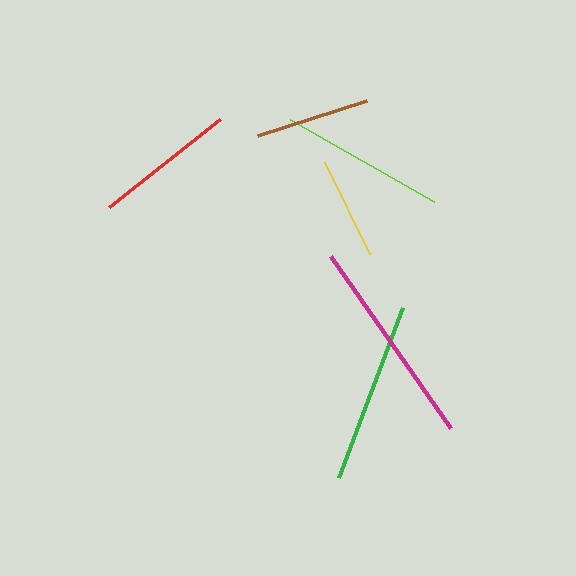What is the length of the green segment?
The green segment is approximately 182 pixels long.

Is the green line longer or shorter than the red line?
The green line is longer than the red line.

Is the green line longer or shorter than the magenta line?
The magenta line is longer than the green line.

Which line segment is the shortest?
The yellow line is the shortest at approximately 102 pixels.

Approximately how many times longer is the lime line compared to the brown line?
The lime line is approximately 1.4 times the length of the brown line.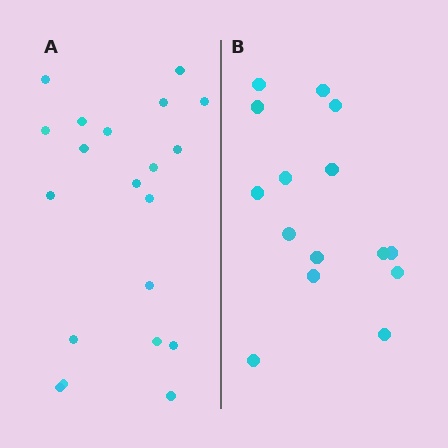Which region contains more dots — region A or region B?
Region A (the left region) has more dots.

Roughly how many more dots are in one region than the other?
Region A has about 5 more dots than region B.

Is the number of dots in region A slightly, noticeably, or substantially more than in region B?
Region A has noticeably more, but not dramatically so. The ratio is roughly 1.3 to 1.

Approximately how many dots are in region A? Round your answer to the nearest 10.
About 20 dots.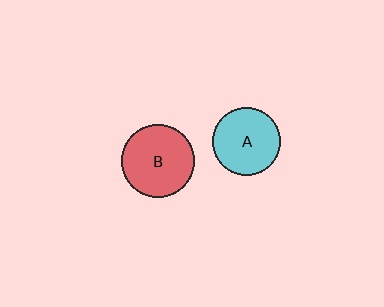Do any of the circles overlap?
No, none of the circles overlap.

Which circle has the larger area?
Circle B (red).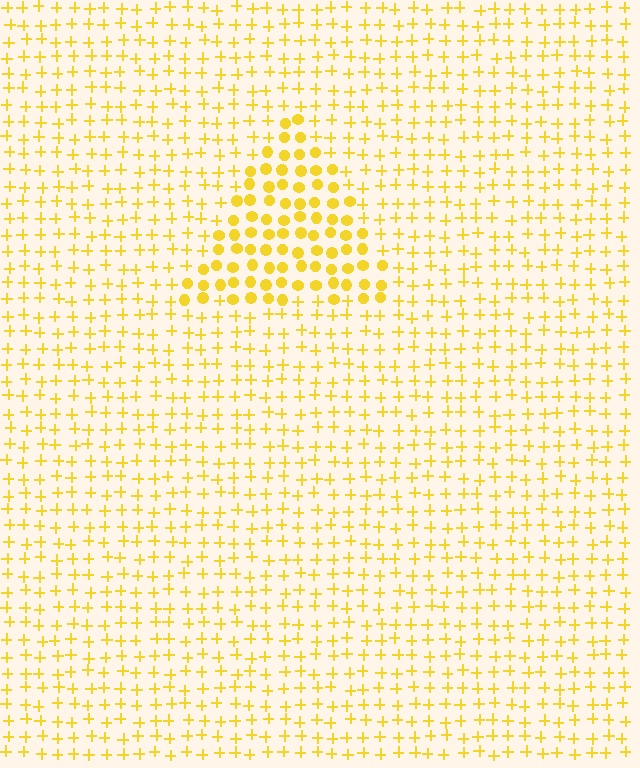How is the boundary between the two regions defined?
The boundary is defined by a change in element shape: circles inside vs. plus signs outside. All elements share the same color and spacing.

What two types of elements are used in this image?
The image uses circles inside the triangle region and plus signs outside it.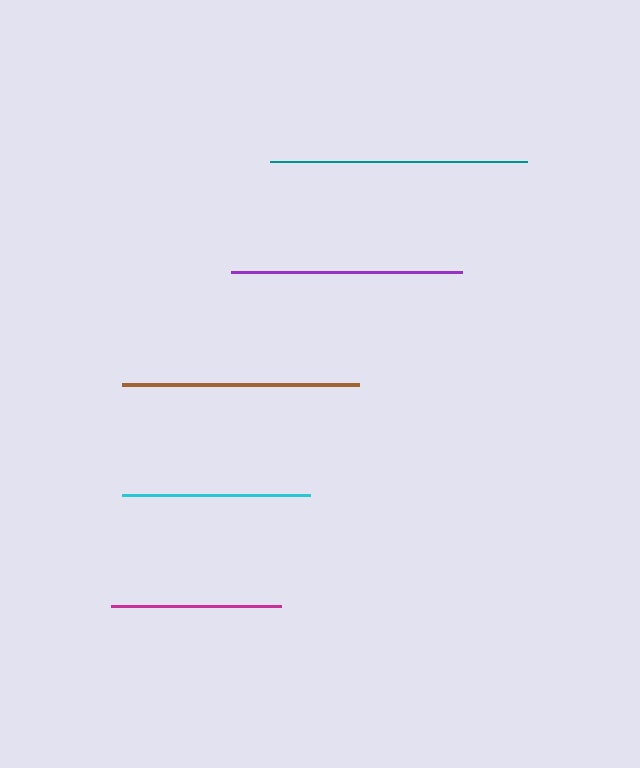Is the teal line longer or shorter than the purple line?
The teal line is longer than the purple line.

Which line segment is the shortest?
The magenta line is the shortest at approximately 170 pixels.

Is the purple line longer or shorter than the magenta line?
The purple line is longer than the magenta line.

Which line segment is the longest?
The teal line is the longest at approximately 257 pixels.